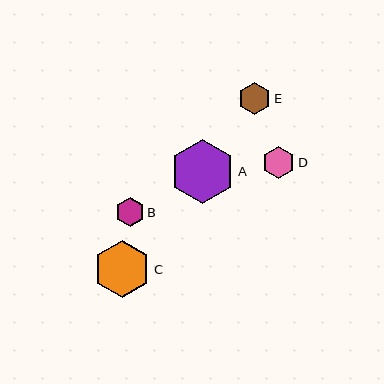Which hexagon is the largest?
Hexagon A is the largest with a size of approximately 64 pixels.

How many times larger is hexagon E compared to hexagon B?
Hexagon E is approximately 1.1 times the size of hexagon B.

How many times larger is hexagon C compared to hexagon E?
Hexagon C is approximately 1.8 times the size of hexagon E.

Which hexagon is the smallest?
Hexagon B is the smallest with a size of approximately 28 pixels.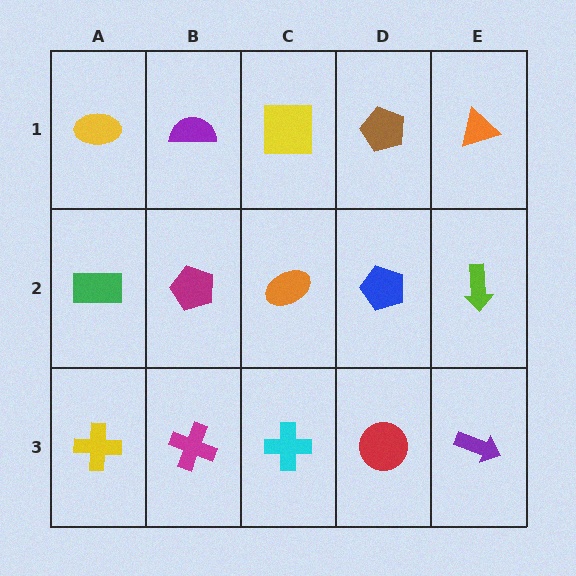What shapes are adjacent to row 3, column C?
An orange ellipse (row 2, column C), a magenta cross (row 3, column B), a red circle (row 3, column D).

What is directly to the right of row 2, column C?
A blue pentagon.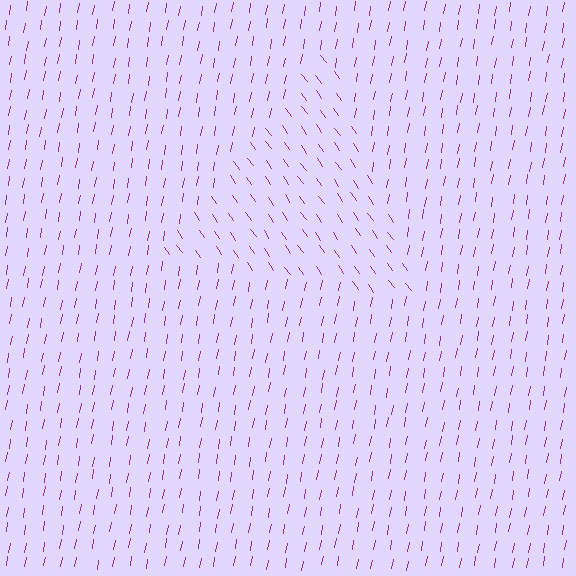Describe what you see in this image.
The image is filled with small purple line segments. A triangle region in the image has lines oriented differently from the surrounding lines, creating a visible texture boundary.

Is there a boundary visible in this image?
Yes, there is a texture boundary formed by a change in line orientation.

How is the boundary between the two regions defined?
The boundary is defined purely by a change in line orientation (approximately 45 degrees difference). All lines are the same color and thickness.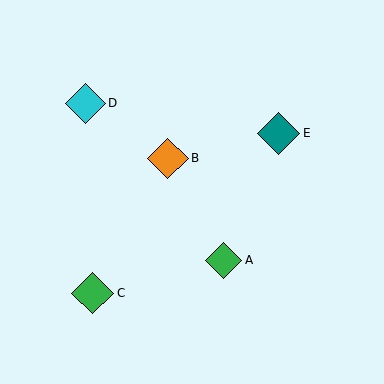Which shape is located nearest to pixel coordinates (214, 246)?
The green diamond (labeled A) at (224, 260) is nearest to that location.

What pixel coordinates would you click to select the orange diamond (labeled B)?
Click at (168, 158) to select the orange diamond B.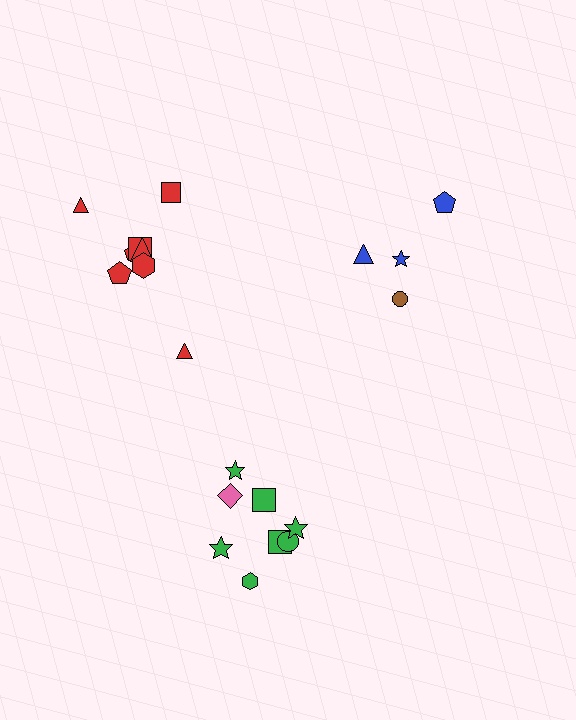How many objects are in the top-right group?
There are 4 objects.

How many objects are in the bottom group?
There are 8 objects.